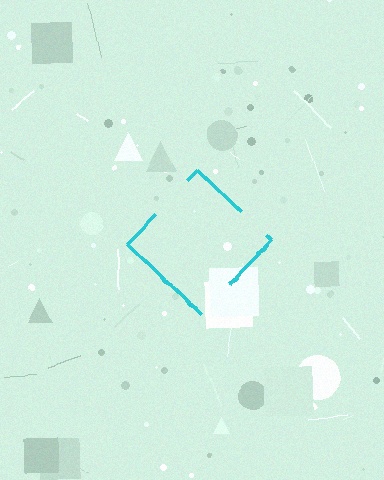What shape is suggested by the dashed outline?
The dashed outline suggests a diamond.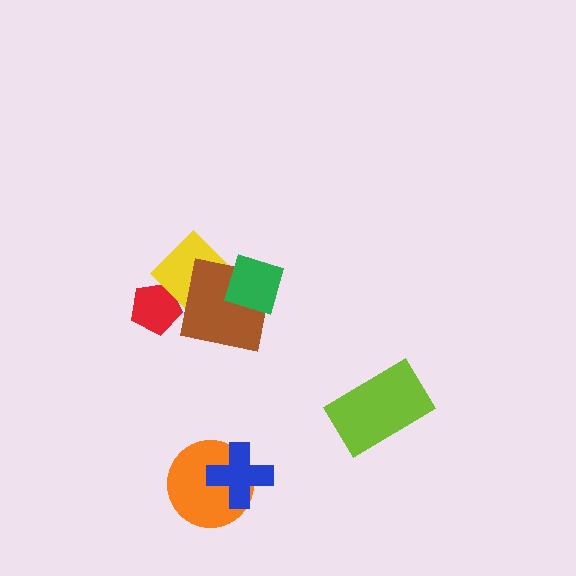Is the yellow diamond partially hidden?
Yes, it is partially covered by another shape.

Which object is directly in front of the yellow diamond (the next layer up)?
The brown square is directly in front of the yellow diamond.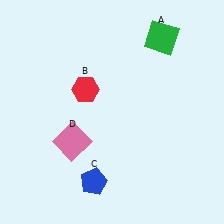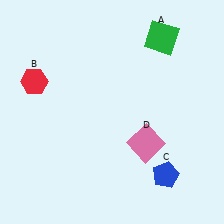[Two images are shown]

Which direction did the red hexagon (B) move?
The red hexagon (B) moved left.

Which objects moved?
The objects that moved are: the red hexagon (B), the blue pentagon (C), the pink square (D).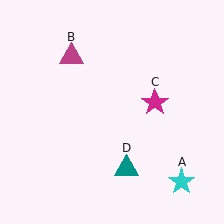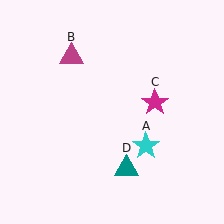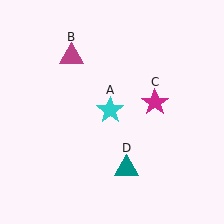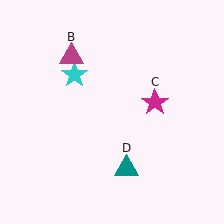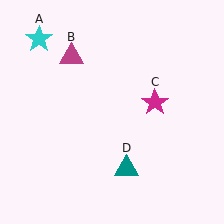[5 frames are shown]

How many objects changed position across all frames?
1 object changed position: cyan star (object A).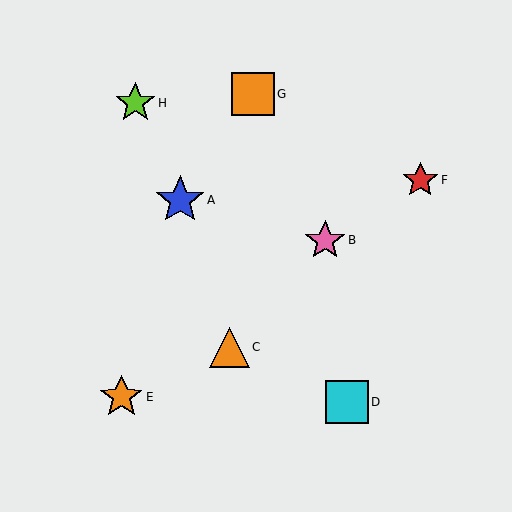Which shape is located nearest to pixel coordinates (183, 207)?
The blue star (labeled A) at (180, 200) is nearest to that location.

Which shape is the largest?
The blue star (labeled A) is the largest.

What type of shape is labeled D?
Shape D is a cyan square.